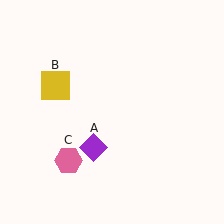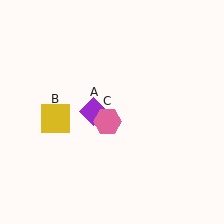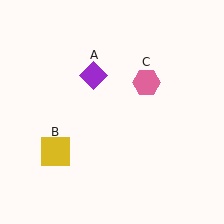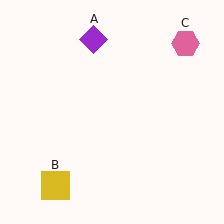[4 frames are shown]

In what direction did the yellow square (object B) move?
The yellow square (object B) moved down.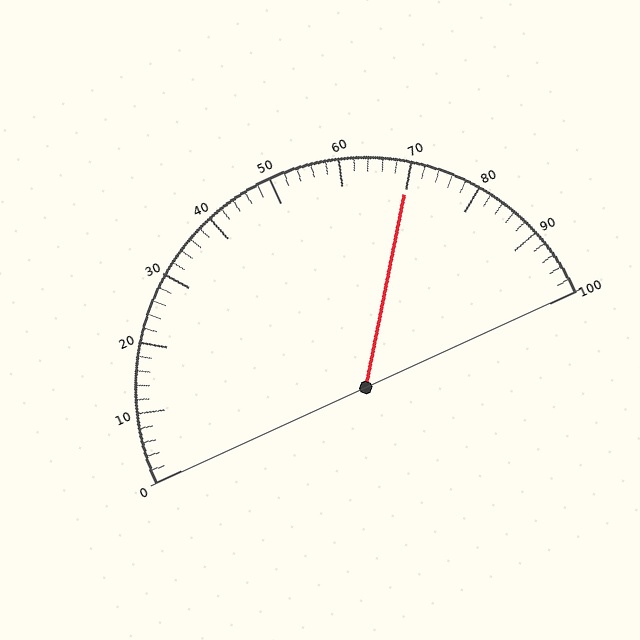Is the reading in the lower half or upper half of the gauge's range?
The reading is in the upper half of the range (0 to 100).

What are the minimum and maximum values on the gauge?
The gauge ranges from 0 to 100.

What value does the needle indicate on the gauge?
The needle indicates approximately 70.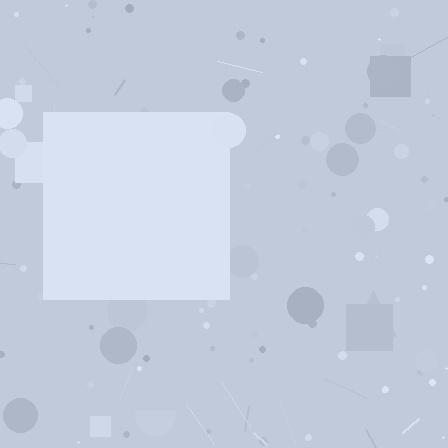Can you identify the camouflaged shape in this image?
The camouflaged shape is a square.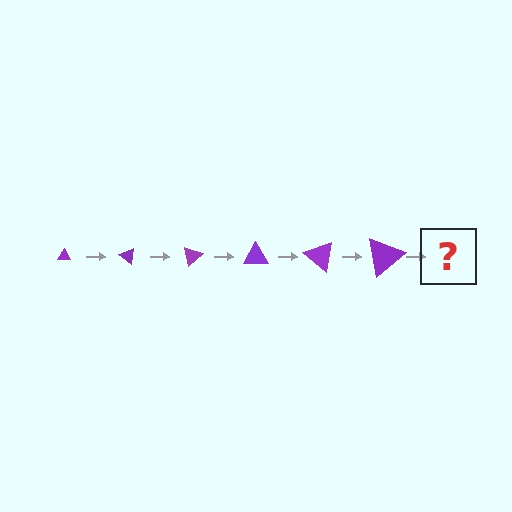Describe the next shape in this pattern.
It should be a triangle, larger than the previous one and rotated 240 degrees from the start.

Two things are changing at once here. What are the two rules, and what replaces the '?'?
The two rules are that the triangle grows larger each step and it rotates 40 degrees each step. The '?' should be a triangle, larger than the previous one and rotated 240 degrees from the start.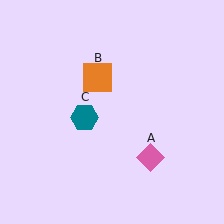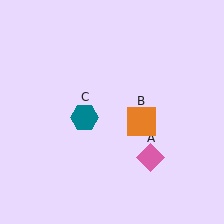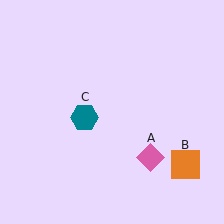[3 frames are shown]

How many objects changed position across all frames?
1 object changed position: orange square (object B).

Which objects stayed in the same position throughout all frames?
Pink diamond (object A) and teal hexagon (object C) remained stationary.